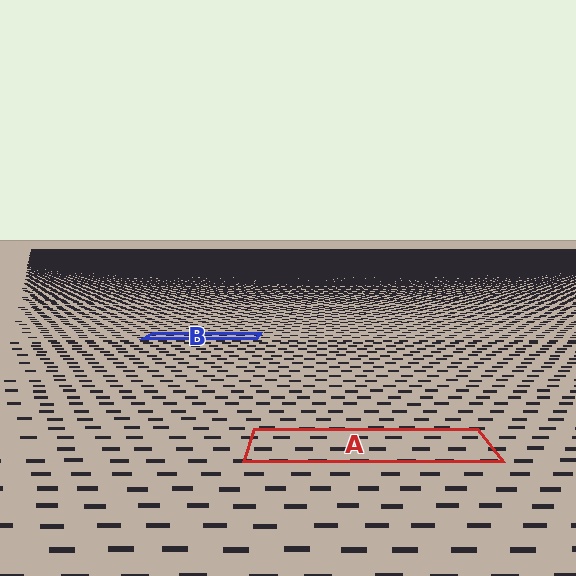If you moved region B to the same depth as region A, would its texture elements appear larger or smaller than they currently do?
They would appear larger. At a closer depth, the same texture elements are projected at a bigger on-screen size.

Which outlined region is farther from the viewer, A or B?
Region B is farther from the viewer — the texture elements inside it appear smaller and more densely packed.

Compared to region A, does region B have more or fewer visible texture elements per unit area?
Region B has more texture elements per unit area — they are packed more densely because it is farther away.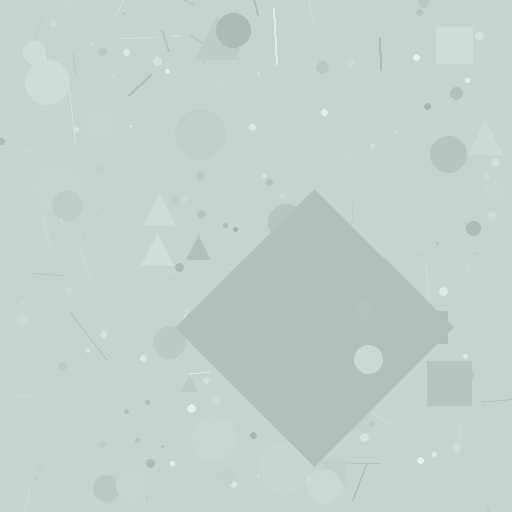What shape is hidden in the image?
A diamond is hidden in the image.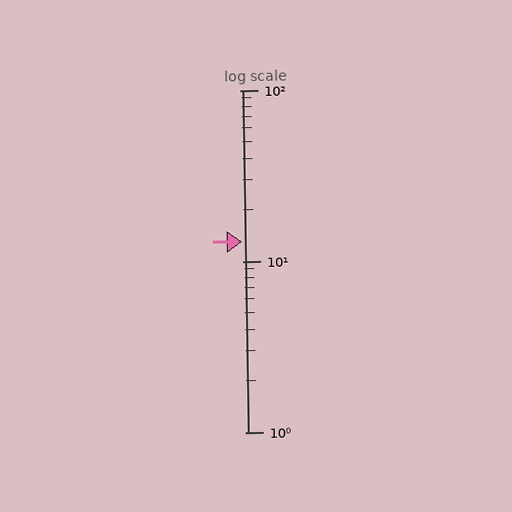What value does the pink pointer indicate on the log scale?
The pointer indicates approximately 13.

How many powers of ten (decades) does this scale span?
The scale spans 2 decades, from 1 to 100.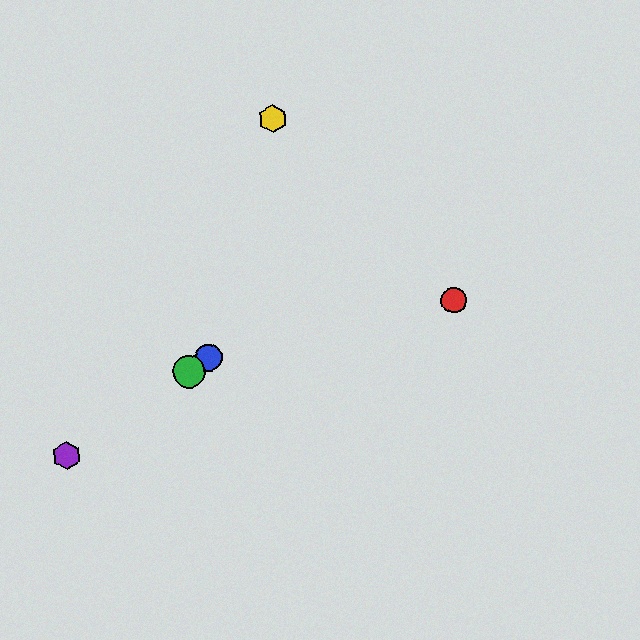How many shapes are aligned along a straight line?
3 shapes (the blue circle, the green circle, the purple hexagon) are aligned along a straight line.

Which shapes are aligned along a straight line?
The blue circle, the green circle, the purple hexagon are aligned along a straight line.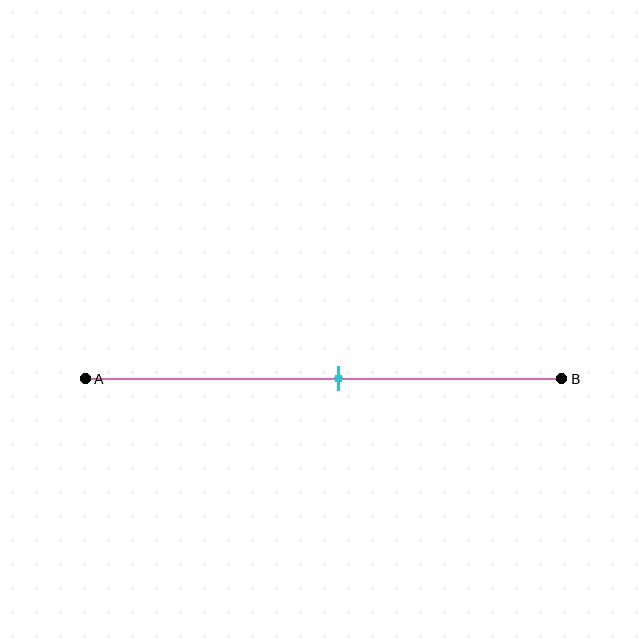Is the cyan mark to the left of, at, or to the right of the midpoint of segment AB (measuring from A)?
The cyan mark is to the right of the midpoint of segment AB.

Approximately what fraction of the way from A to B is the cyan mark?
The cyan mark is approximately 55% of the way from A to B.